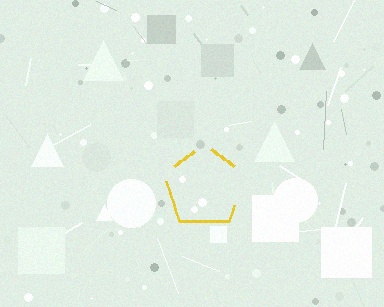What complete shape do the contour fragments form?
The contour fragments form a pentagon.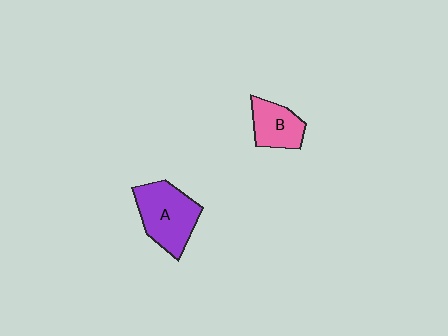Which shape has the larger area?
Shape A (purple).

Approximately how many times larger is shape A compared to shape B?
Approximately 1.6 times.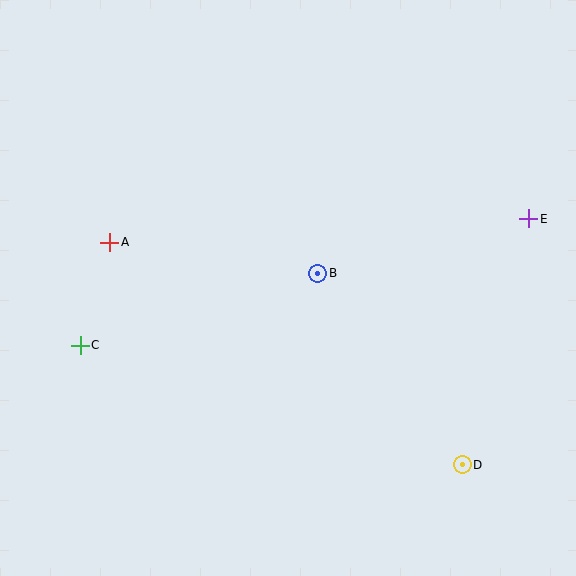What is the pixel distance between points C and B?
The distance between C and B is 248 pixels.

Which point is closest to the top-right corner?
Point E is closest to the top-right corner.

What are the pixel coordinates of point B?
Point B is at (318, 273).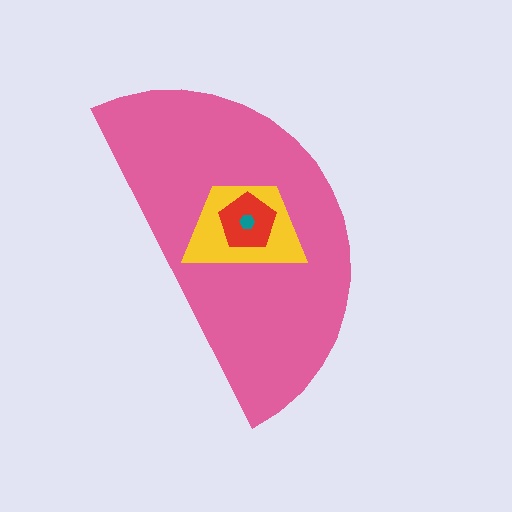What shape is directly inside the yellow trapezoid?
The red pentagon.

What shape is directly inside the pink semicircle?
The yellow trapezoid.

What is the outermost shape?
The pink semicircle.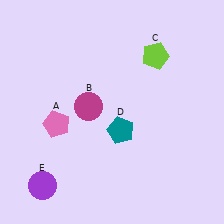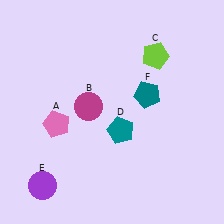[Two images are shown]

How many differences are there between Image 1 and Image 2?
There is 1 difference between the two images.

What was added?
A teal pentagon (F) was added in Image 2.